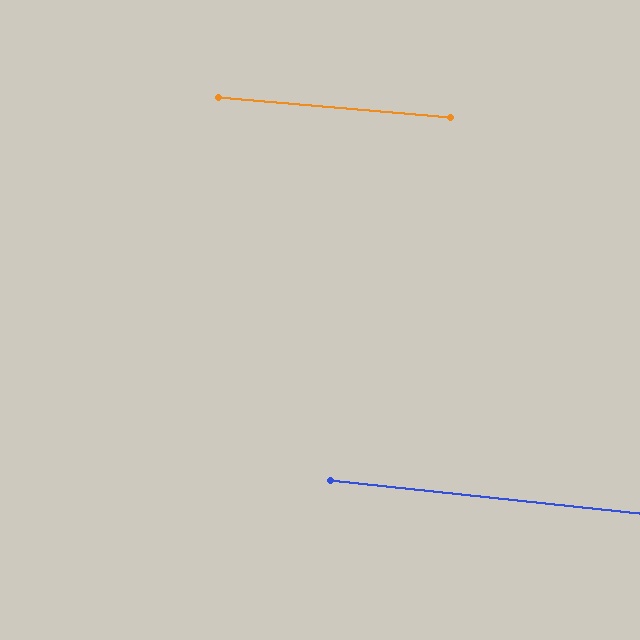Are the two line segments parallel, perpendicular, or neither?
Parallel — their directions differ by only 1.3°.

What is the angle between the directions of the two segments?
Approximately 1 degree.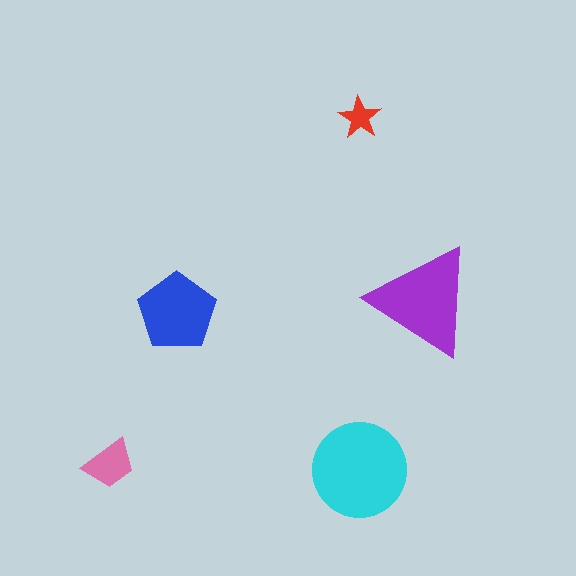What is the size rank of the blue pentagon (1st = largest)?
3rd.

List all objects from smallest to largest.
The red star, the pink trapezoid, the blue pentagon, the purple triangle, the cyan circle.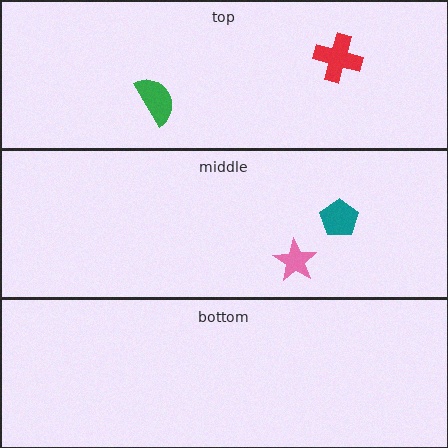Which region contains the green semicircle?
The top region.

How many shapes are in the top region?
2.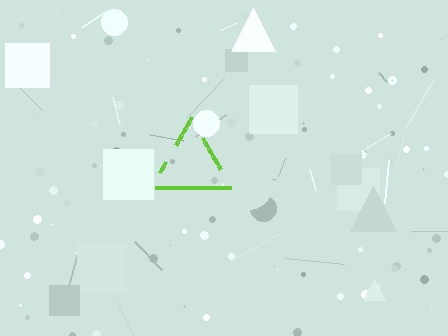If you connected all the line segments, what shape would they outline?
They would outline a triangle.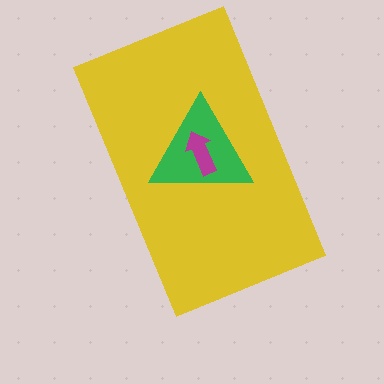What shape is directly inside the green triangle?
The magenta arrow.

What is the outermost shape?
The yellow rectangle.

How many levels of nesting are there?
3.